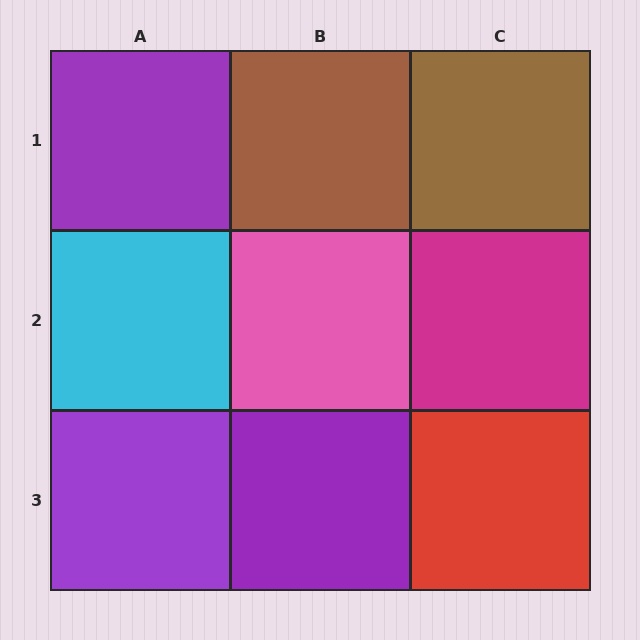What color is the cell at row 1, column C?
Brown.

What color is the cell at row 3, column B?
Purple.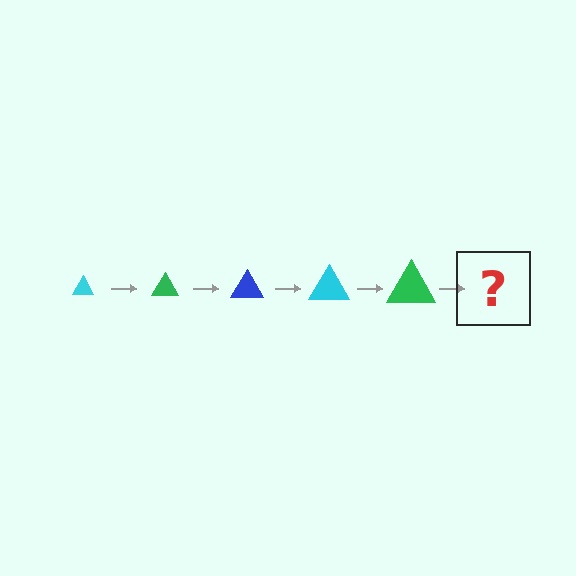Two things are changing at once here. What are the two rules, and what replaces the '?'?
The two rules are that the triangle grows larger each step and the color cycles through cyan, green, and blue. The '?' should be a blue triangle, larger than the previous one.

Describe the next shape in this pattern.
It should be a blue triangle, larger than the previous one.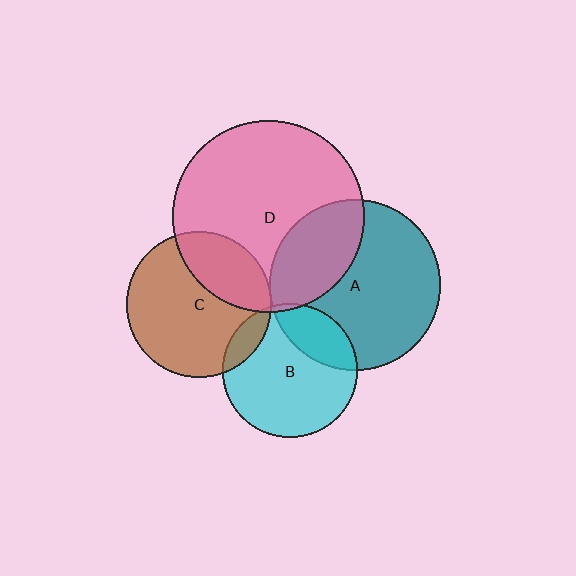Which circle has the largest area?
Circle D (pink).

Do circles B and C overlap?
Yes.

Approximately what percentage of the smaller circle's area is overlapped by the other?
Approximately 10%.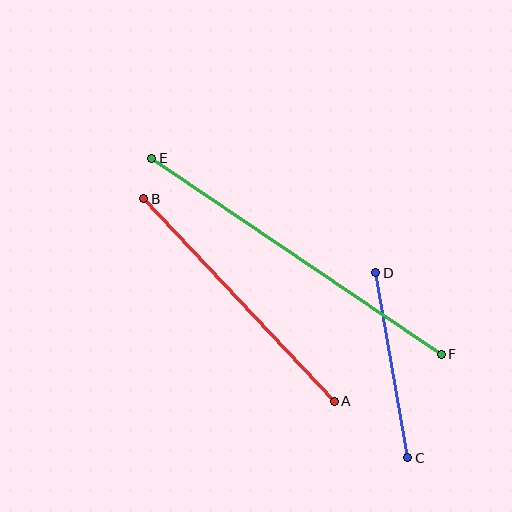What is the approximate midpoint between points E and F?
The midpoint is at approximately (296, 256) pixels.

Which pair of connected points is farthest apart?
Points E and F are farthest apart.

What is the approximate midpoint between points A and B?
The midpoint is at approximately (239, 300) pixels.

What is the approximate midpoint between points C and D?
The midpoint is at approximately (392, 365) pixels.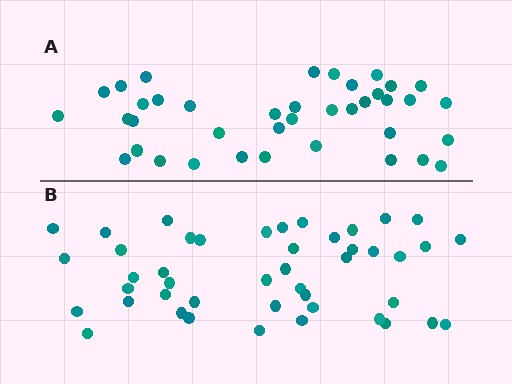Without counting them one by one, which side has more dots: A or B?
Region B (the bottom region) has more dots.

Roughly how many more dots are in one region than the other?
Region B has about 6 more dots than region A.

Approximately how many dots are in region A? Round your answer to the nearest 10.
About 40 dots. (The exact count is 39, which rounds to 40.)